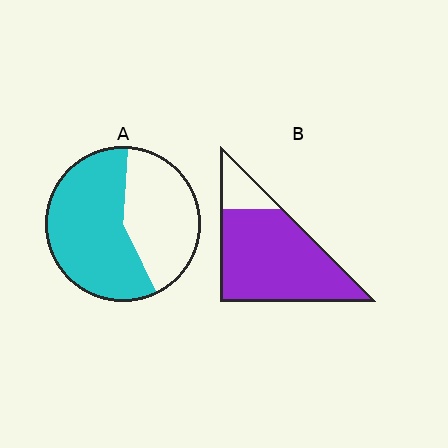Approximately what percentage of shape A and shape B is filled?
A is approximately 60% and B is approximately 85%.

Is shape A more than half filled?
Yes.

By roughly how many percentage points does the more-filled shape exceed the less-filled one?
By roughly 25 percentage points (B over A).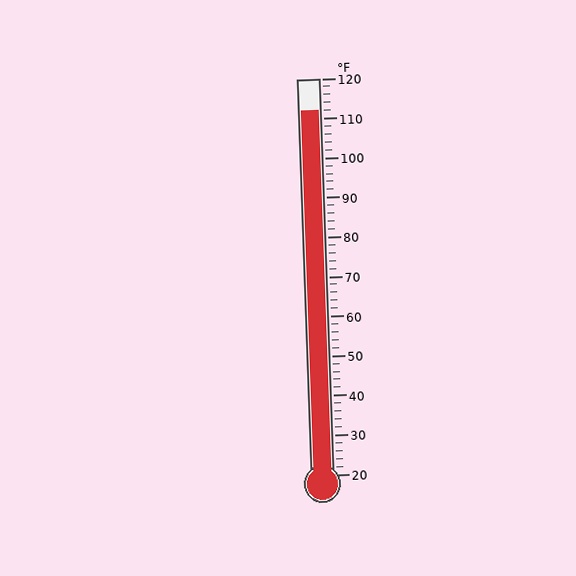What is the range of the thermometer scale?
The thermometer scale ranges from 20°F to 120°F.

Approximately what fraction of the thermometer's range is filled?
The thermometer is filled to approximately 90% of its range.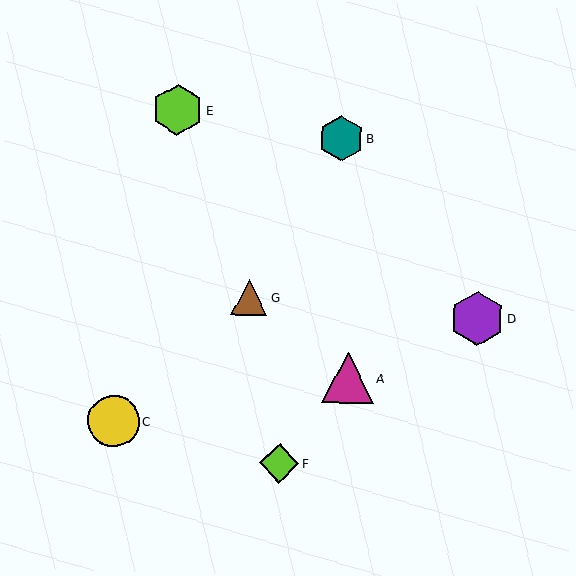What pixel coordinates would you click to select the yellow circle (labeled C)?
Click at (114, 421) to select the yellow circle C.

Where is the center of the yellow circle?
The center of the yellow circle is at (114, 421).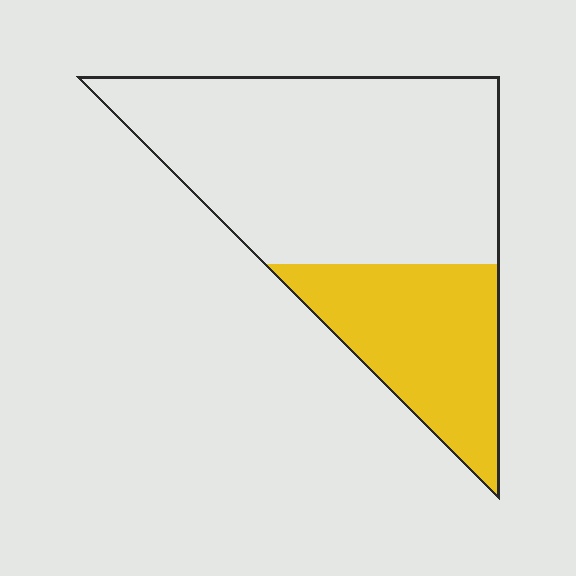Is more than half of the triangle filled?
No.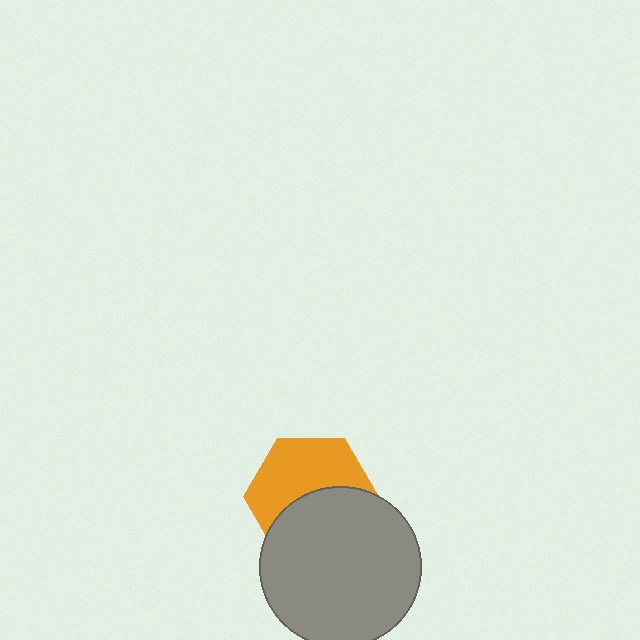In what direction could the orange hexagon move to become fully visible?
The orange hexagon could move up. That would shift it out from behind the gray circle entirely.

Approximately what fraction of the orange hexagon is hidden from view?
Roughly 47% of the orange hexagon is hidden behind the gray circle.